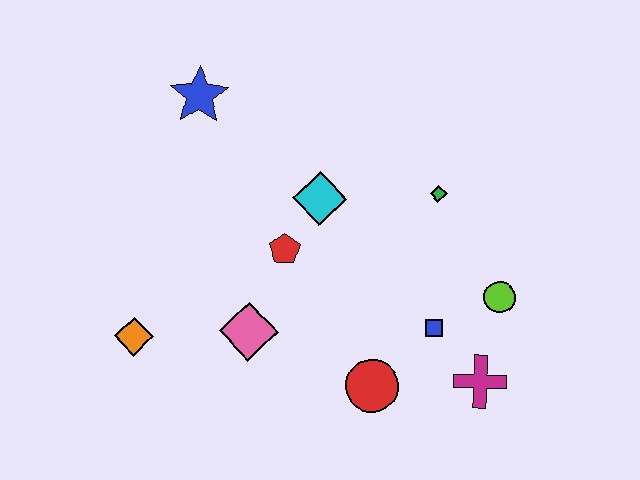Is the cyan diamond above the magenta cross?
Yes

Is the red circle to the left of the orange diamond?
No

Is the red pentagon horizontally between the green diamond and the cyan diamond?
No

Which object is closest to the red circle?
The blue square is closest to the red circle.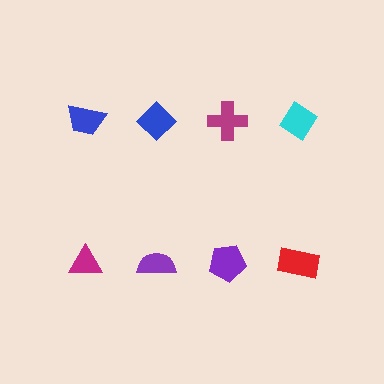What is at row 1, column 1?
A blue trapezoid.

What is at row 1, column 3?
A magenta cross.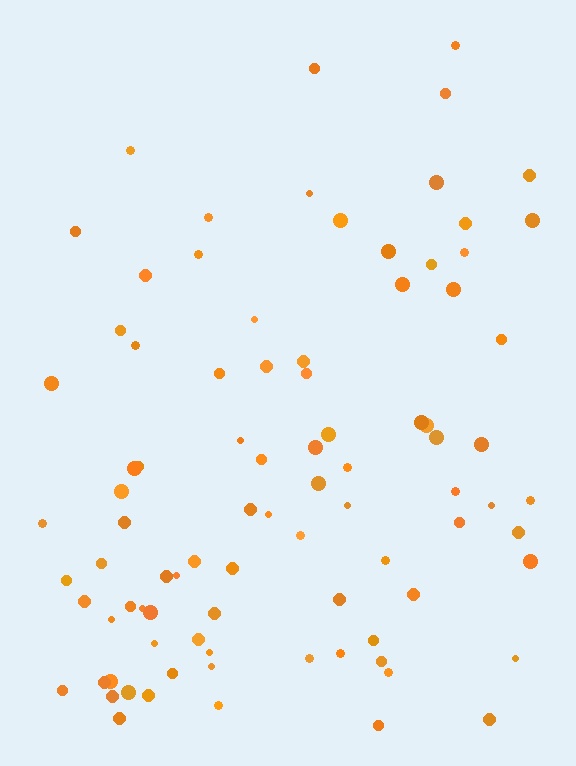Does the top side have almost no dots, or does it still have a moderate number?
Still a moderate number, just noticeably fewer than the bottom.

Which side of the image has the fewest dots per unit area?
The top.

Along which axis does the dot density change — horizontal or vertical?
Vertical.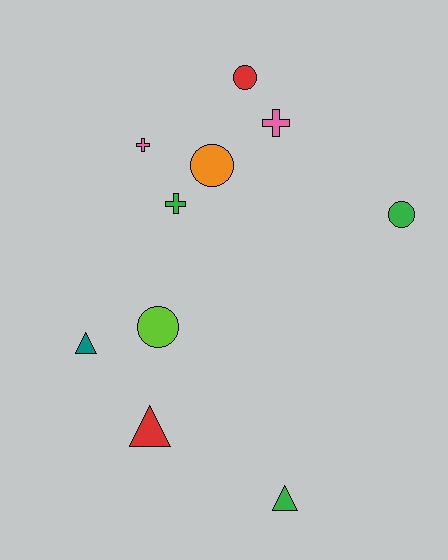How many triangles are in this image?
There are 3 triangles.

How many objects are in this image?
There are 10 objects.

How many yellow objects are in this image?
There are no yellow objects.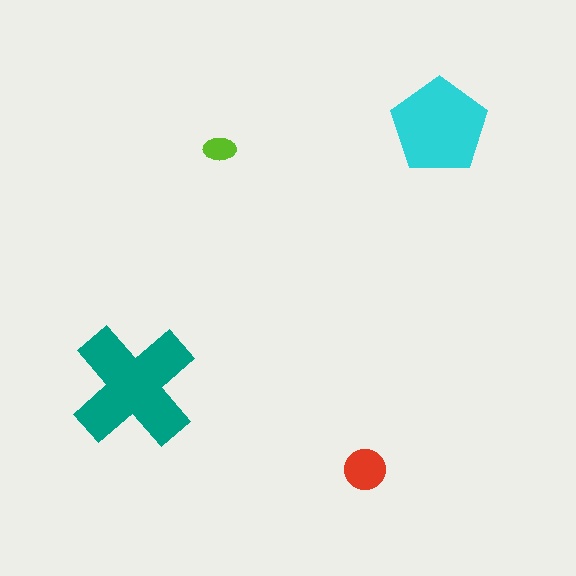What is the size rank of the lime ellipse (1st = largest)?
4th.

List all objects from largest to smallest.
The teal cross, the cyan pentagon, the red circle, the lime ellipse.